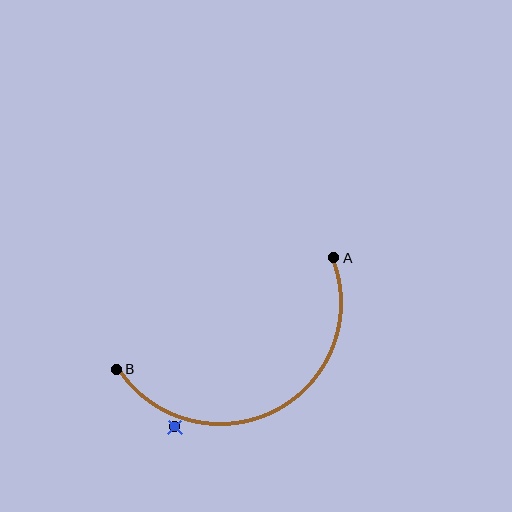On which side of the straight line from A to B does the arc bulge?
The arc bulges below the straight line connecting A and B.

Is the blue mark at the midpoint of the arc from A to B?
No — the blue mark does not lie on the arc at all. It sits slightly outside the curve.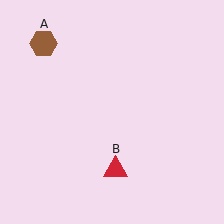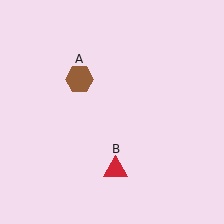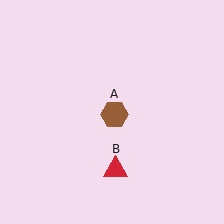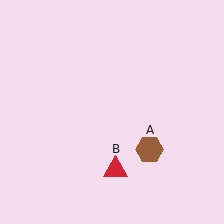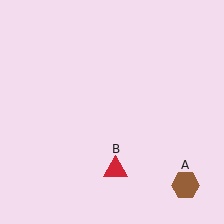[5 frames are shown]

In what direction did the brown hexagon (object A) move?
The brown hexagon (object A) moved down and to the right.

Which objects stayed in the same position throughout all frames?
Red triangle (object B) remained stationary.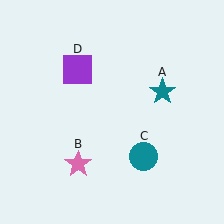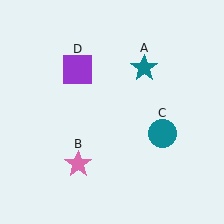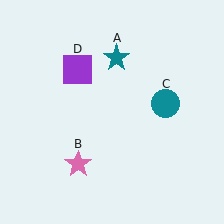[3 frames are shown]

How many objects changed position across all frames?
2 objects changed position: teal star (object A), teal circle (object C).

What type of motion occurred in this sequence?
The teal star (object A), teal circle (object C) rotated counterclockwise around the center of the scene.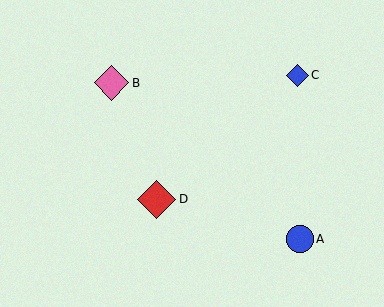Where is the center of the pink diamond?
The center of the pink diamond is at (111, 83).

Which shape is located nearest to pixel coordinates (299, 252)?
The blue circle (labeled A) at (300, 239) is nearest to that location.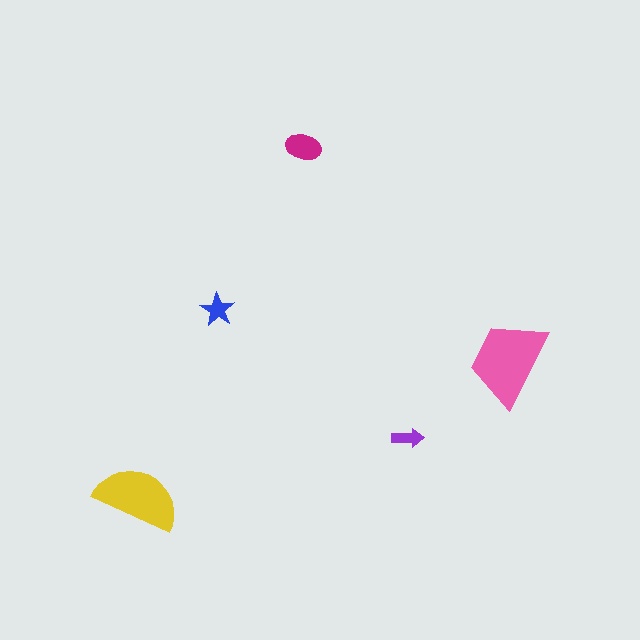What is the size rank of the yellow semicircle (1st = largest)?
2nd.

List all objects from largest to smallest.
The pink trapezoid, the yellow semicircle, the magenta ellipse, the blue star, the purple arrow.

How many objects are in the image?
There are 5 objects in the image.